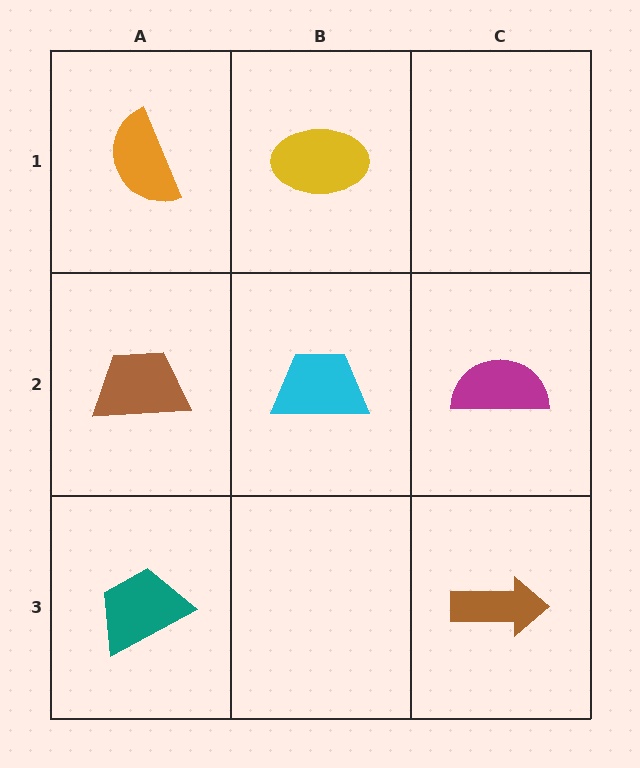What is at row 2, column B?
A cyan trapezoid.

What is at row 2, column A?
A brown trapezoid.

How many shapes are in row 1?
2 shapes.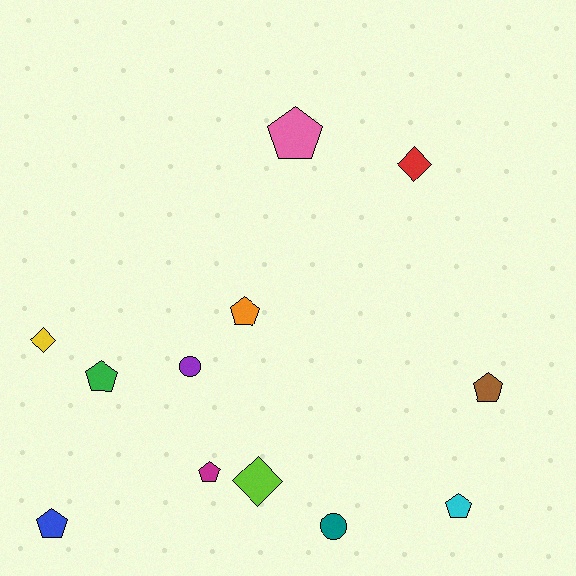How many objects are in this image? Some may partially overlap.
There are 12 objects.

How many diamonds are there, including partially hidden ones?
There are 3 diamonds.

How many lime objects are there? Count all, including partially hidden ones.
There is 1 lime object.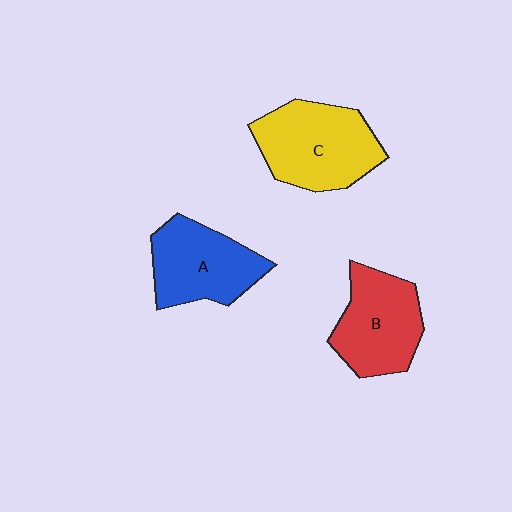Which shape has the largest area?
Shape C (yellow).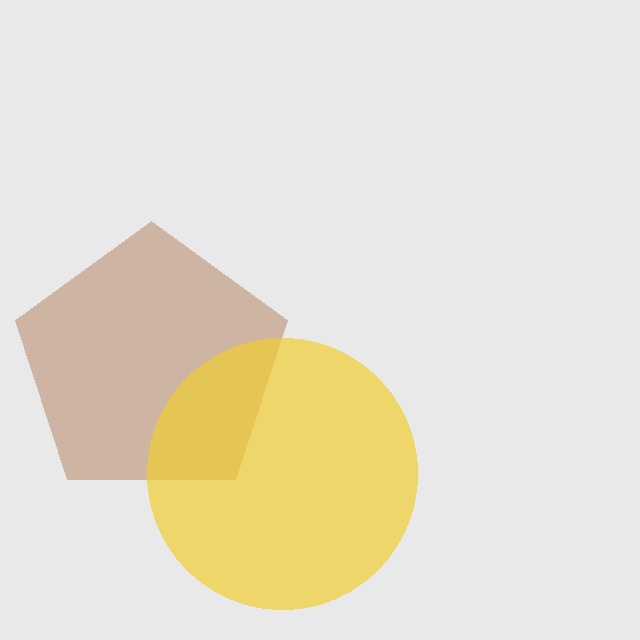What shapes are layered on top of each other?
The layered shapes are: a brown pentagon, a yellow circle.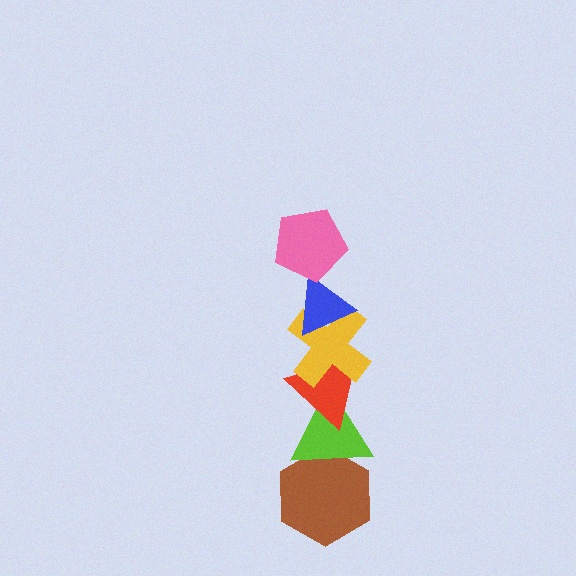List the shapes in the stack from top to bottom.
From top to bottom: the pink pentagon, the blue triangle, the yellow cross, the red triangle, the lime triangle, the brown hexagon.